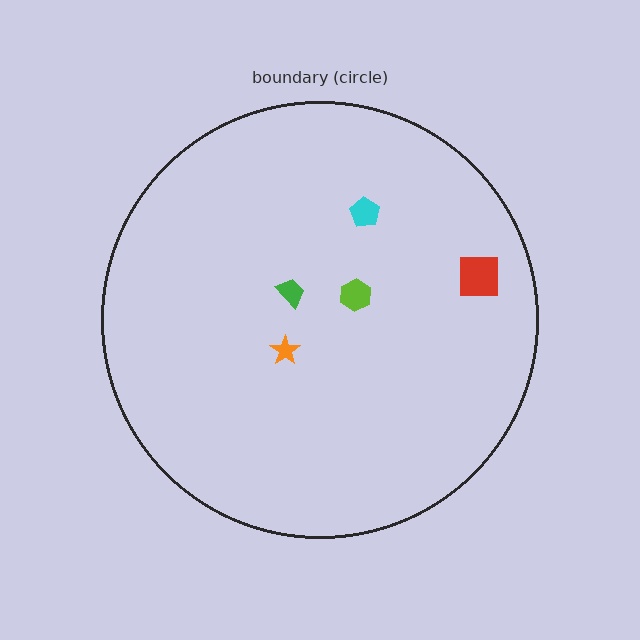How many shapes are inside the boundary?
5 inside, 0 outside.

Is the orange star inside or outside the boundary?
Inside.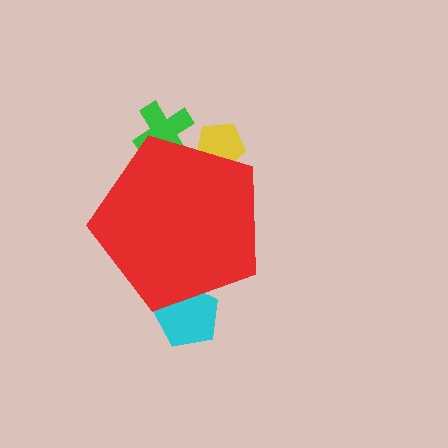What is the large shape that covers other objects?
A red pentagon.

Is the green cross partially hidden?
Yes, the green cross is partially hidden behind the red pentagon.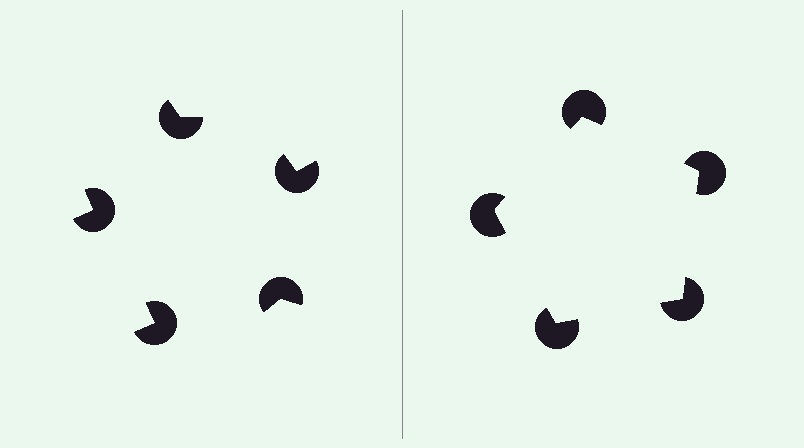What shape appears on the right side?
An illusory pentagon.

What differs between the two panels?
The pac-man discs are positioned identically on both sides; only the wedge orientations differ. On the right they align to a pentagon; on the left they are misaligned.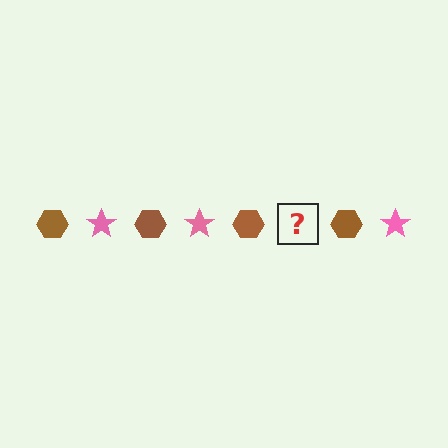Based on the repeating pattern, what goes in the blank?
The blank should be a pink star.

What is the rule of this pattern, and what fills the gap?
The rule is that the pattern alternates between brown hexagon and pink star. The gap should be filled with a pink star.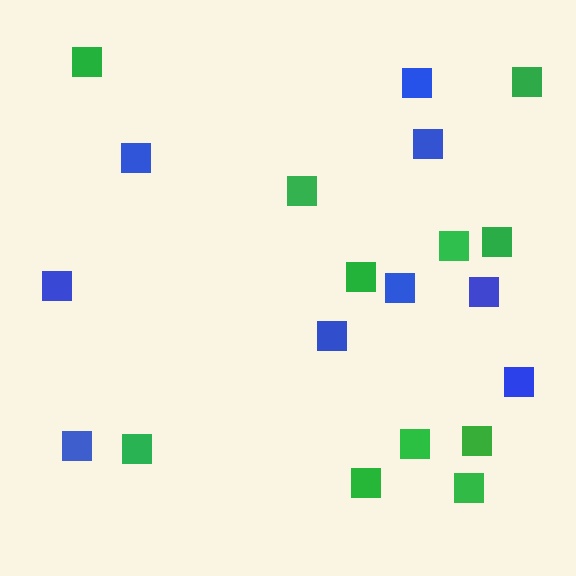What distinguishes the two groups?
There are 2 groups: one group of blue squares (9) and one group of green squares (11).